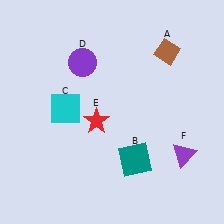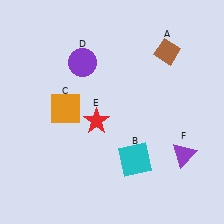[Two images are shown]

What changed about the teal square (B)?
In Image 1, B is teal. In Image 2, it changed to cyan.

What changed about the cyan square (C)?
In Image 1, C is cyan. In Image 2, it changed to orange.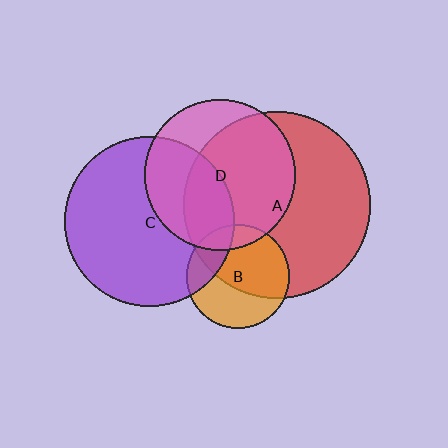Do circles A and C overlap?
Yes.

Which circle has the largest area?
Circle A (red).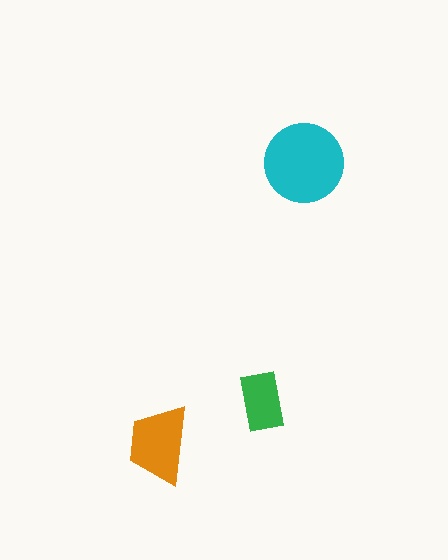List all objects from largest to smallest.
The cyan circle, the orange trapezoid, the green rectangle.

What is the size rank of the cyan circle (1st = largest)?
1st.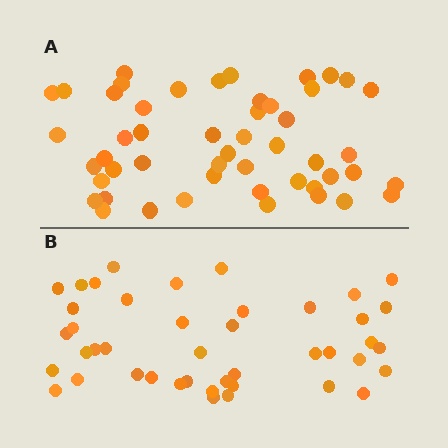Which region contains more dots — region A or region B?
Region A (the top region) has more dots.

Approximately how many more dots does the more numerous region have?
Region A has roughly 8 or so more dots than region B.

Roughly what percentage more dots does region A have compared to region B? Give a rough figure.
About 15% more.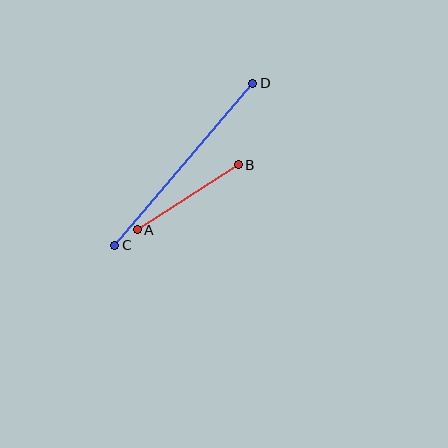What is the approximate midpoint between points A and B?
The midpoint is at approximately (188, 197) pixels.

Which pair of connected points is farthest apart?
Points C and D are farthest apart.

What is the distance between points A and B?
The distance is approximately 120 pixels.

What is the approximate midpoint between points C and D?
The midpoint is at approximately (184, 164) pixels.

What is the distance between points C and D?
The distance is approximately 213 pixels.